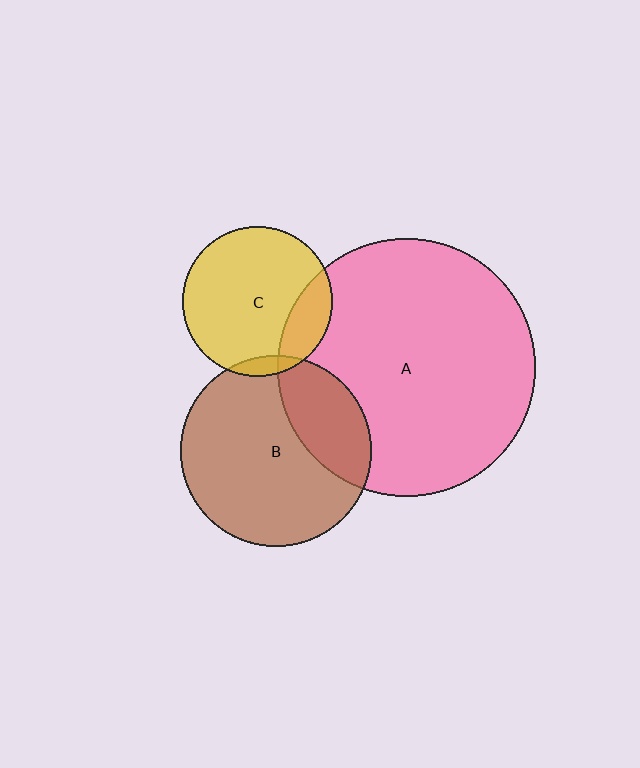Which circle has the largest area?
Circle A (pink).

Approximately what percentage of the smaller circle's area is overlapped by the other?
Approximately 20%.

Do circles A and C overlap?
Yes.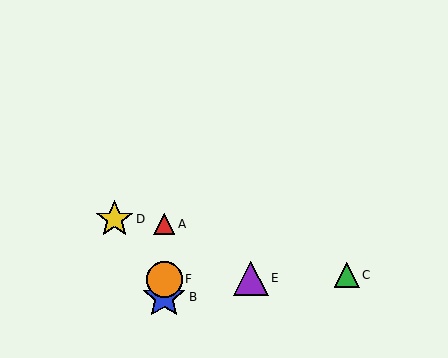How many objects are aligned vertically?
3 objects (A, B, F) are aligned vertically.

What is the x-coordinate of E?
Object E is at x≈251.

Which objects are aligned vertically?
Objects A, B, F are aligned vertically.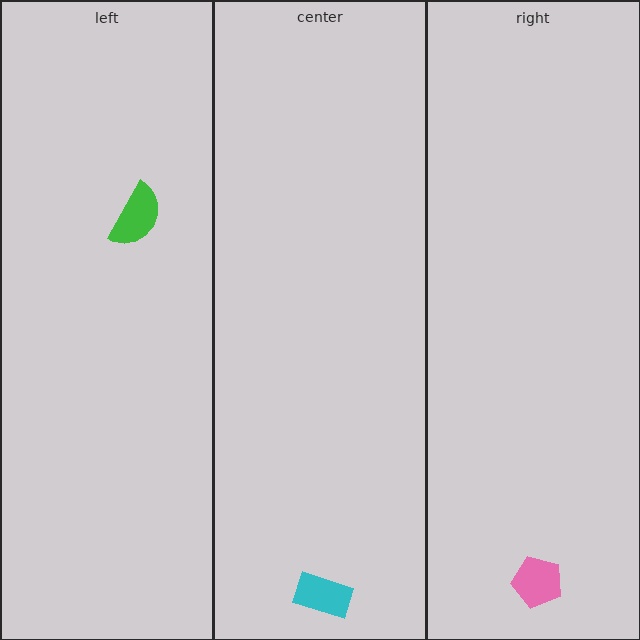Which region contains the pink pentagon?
The right region.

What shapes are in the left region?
The green semicircle.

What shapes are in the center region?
The cyan rectangle.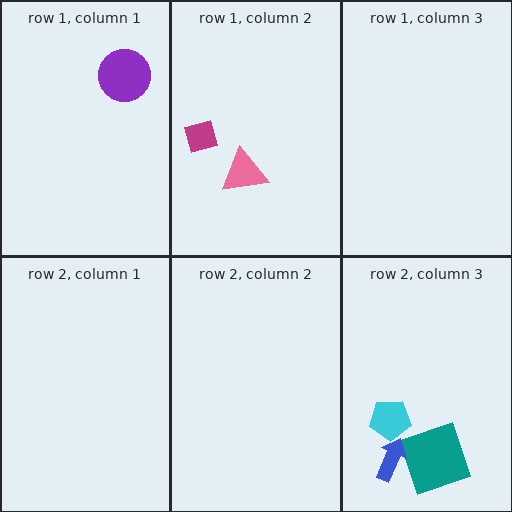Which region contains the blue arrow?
The row 2, column 3 region.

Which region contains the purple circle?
The row 1, column 1 region.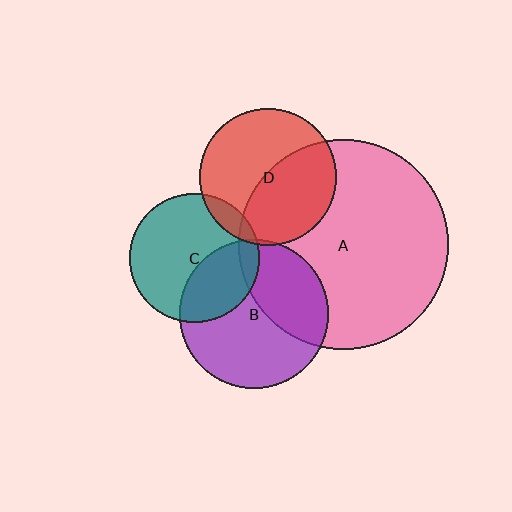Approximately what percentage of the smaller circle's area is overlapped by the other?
Approximately 5%.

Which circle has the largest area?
Circle A (pink).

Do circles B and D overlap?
Yes.